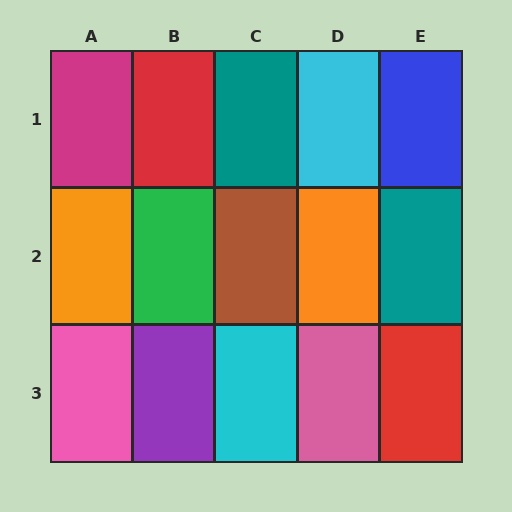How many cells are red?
2 cells are red.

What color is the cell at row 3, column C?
Cyan.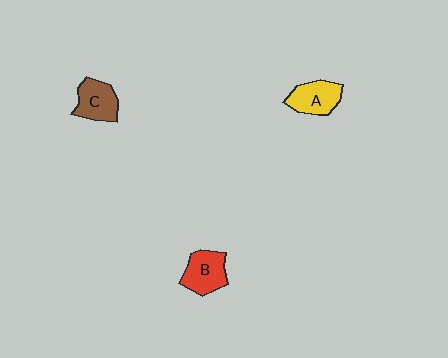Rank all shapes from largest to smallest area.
From largest to smallest: B (red), A (yellow), C (brown).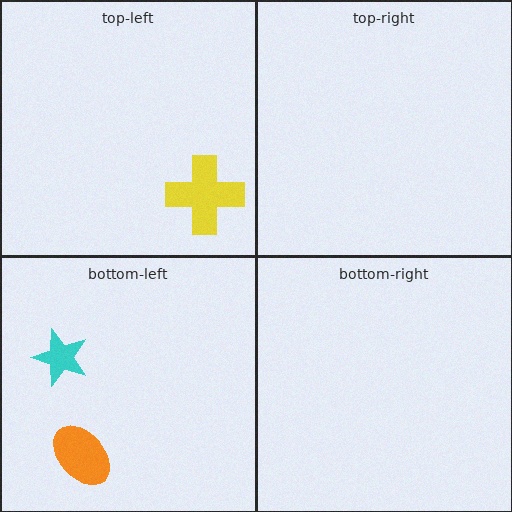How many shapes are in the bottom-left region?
2.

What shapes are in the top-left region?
The yellow cross.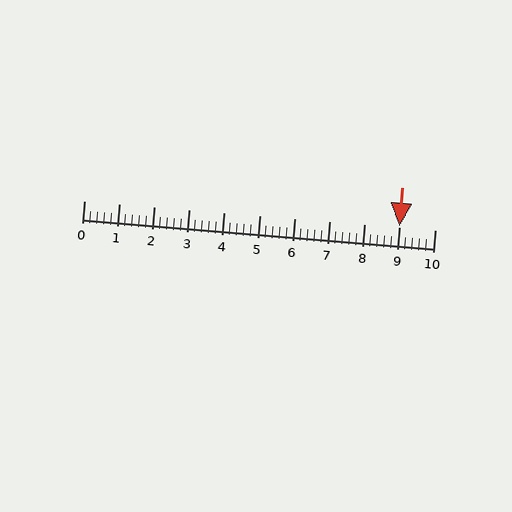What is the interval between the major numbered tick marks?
The major tick marks are spaced 1 units apart.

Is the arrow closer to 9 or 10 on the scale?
The arrow is closer to 9.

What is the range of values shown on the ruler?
The ruler shows values from 0 to 10.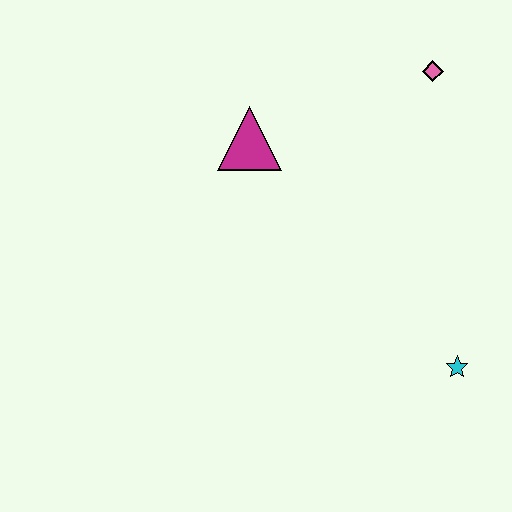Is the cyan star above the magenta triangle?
No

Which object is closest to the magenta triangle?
The pink diamond is closest to the magenta triangle.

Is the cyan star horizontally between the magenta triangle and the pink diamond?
No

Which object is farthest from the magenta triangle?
The cyan star is farthest from the magenta triangle.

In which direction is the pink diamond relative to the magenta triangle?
The pink diamond is to the right of the magenta triangle.